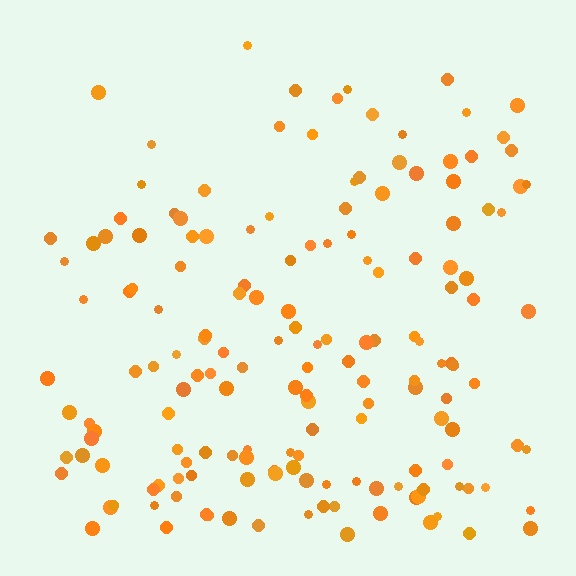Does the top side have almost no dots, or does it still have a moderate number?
Still a moderate number, just noticeably fewer than the bottom.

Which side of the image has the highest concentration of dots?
The bottom.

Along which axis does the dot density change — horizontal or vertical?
Vertical.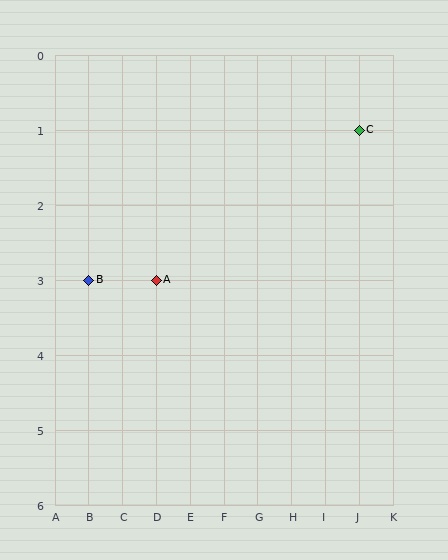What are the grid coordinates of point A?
Point A is at grid coordinates (D, 3).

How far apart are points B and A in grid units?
Points B and A are 2 columns apart.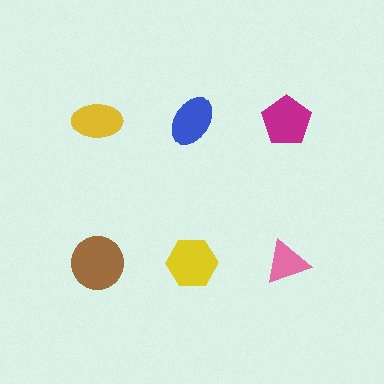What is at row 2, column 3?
A pink triangle.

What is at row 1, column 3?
A magenta pentagon.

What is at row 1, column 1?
A yellow ellipse.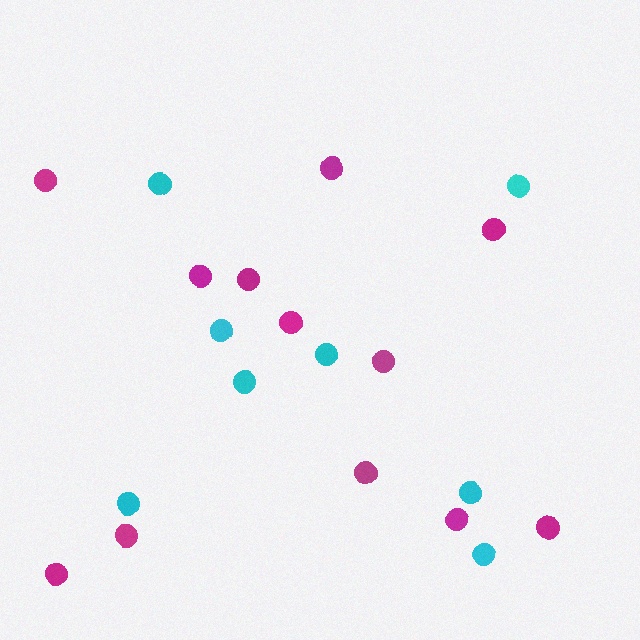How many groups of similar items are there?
There are 2 groups: one group of magenta circles (12) and one group of cyan circles (8).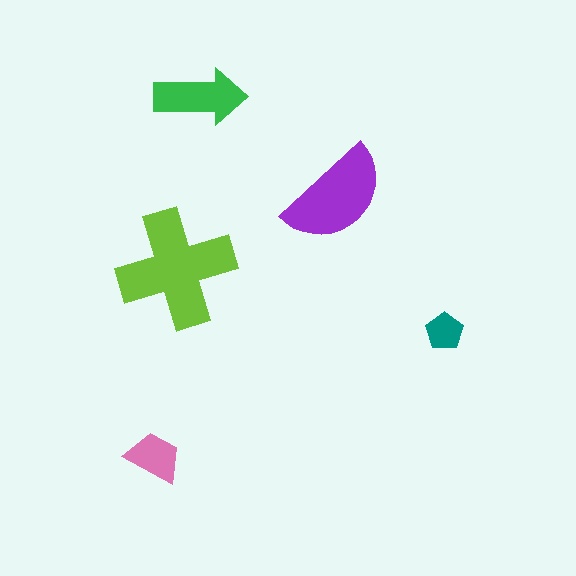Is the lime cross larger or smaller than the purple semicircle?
Larger.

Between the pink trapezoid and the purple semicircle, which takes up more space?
The purple semicircle.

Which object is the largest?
The lime cross.